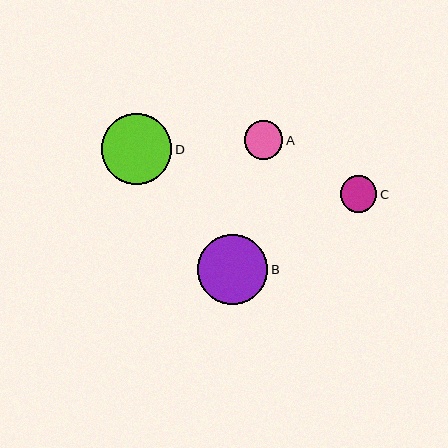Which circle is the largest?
Circle D is the largest with a size of approximately 71 pixels.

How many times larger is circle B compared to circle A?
Circle B is approximately 1.8 times the size of circle A.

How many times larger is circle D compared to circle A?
Circle D is approximately 1.8 times the size of circle A.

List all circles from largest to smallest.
From largest to smallest: D, B, A, C.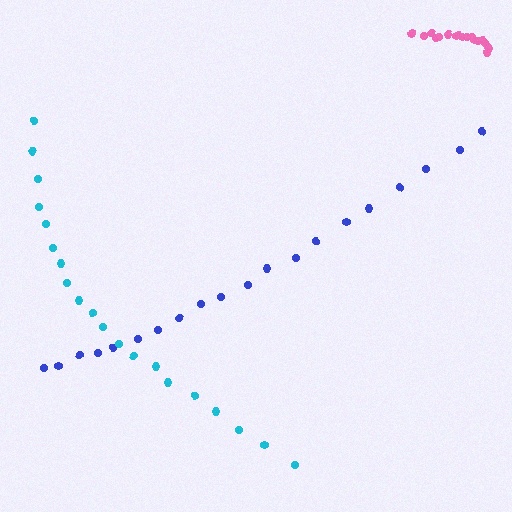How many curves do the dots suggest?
There are 3 distinct paths.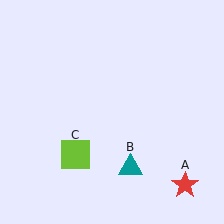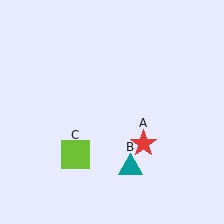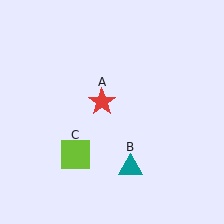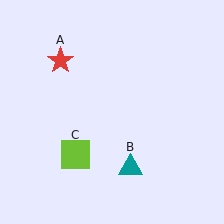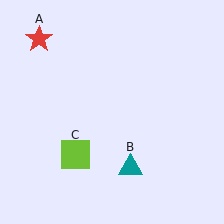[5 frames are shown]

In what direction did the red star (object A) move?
The red star (object A) moved up and to the left.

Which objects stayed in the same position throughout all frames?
Teal triangle (object B) and lime square (object C) remained stationary.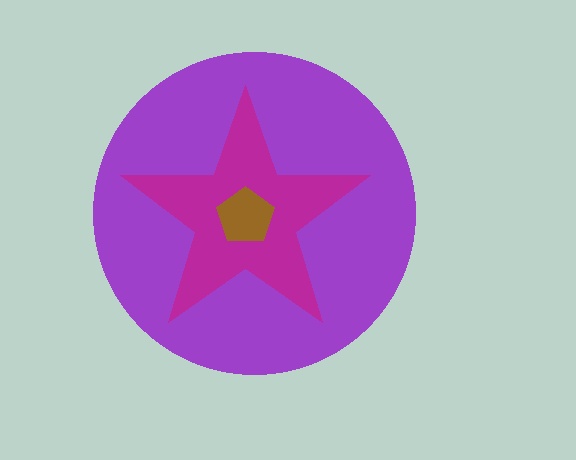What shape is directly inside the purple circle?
The magenta star.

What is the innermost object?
The brown pentagon.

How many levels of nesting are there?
3.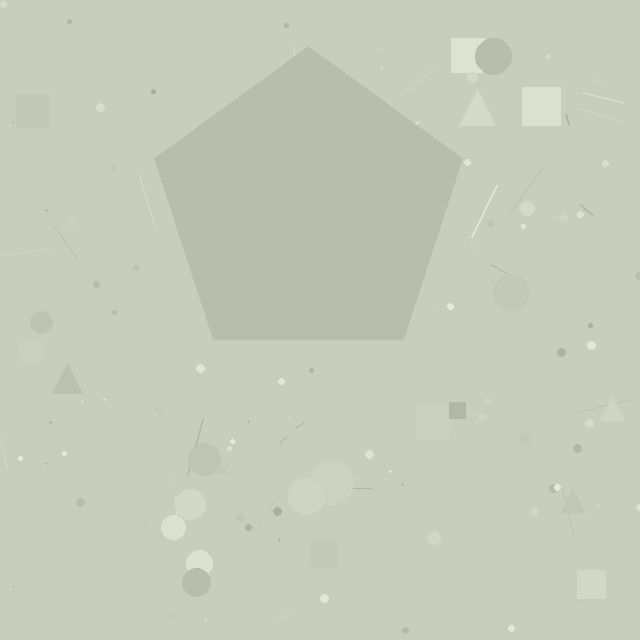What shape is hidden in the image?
A pentagon is hidden in the image.